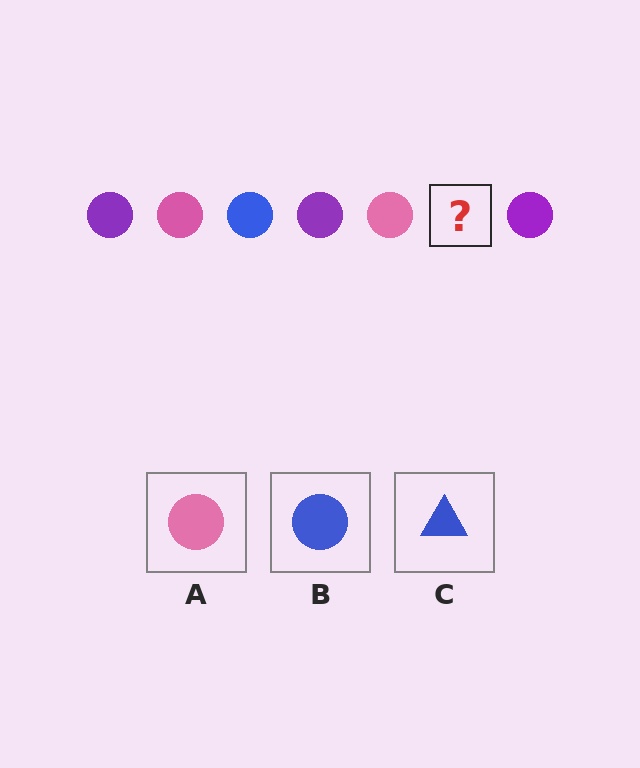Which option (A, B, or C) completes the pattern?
B.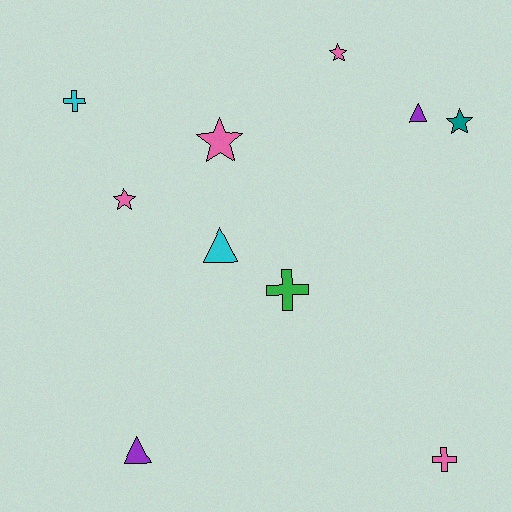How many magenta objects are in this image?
There are no magenta objects.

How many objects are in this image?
There are 10 objects.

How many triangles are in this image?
There are 3 triangles.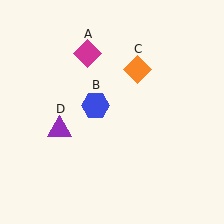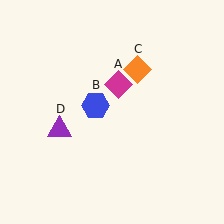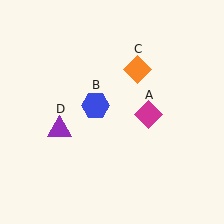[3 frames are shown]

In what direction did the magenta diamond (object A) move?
The magenta diamond (object A) moved down and to the right.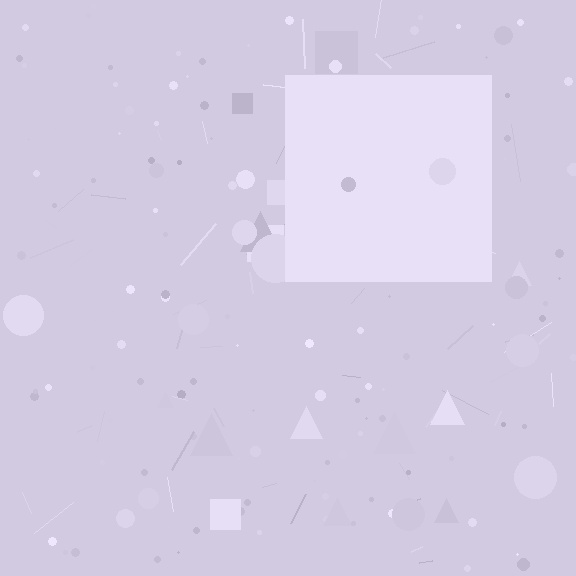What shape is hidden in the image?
A square is hidden in the image.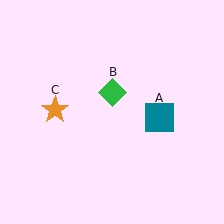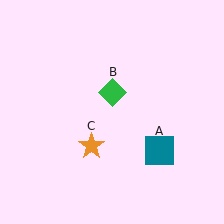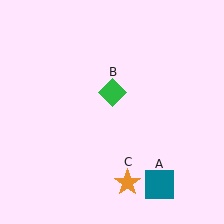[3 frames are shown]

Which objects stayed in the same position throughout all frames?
Green diamond (object B) remained stationary.